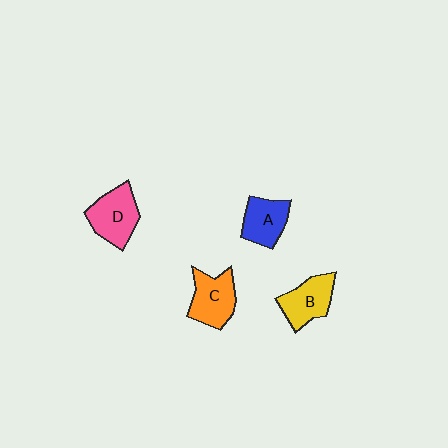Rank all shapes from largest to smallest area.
From largest to smallest: D (pink), C (orange), B (yellow), A (blue).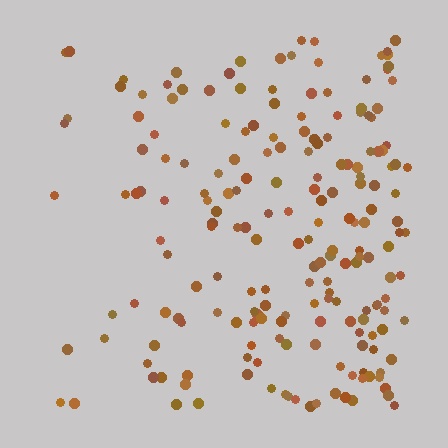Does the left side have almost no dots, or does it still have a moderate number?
Still a moderate number, just noticeably fewer than the right.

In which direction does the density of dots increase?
From left to right, with the right side densest.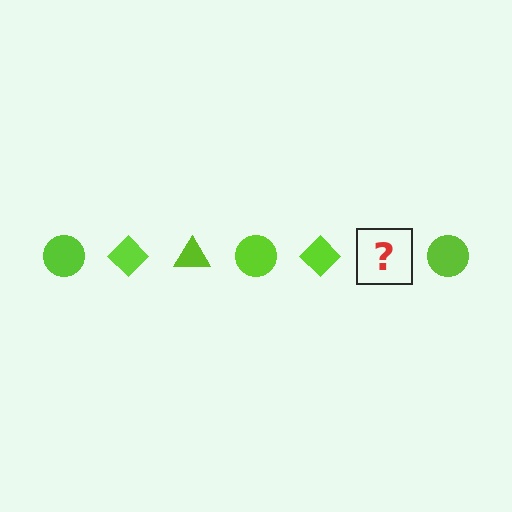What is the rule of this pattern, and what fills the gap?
The rule is that the pattern cycles through circle, diamond, triangle shapes in lime. The gap should be filled with a lime triangle.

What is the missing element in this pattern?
The missing element is a lime triangle.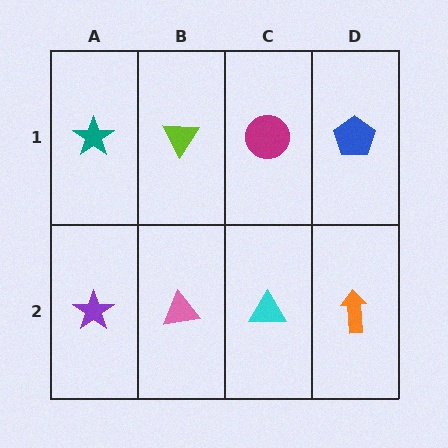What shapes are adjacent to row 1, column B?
A pink triangle (row 2, column B), a teal star (row 1, column A), a magenta circle (row 1, column C).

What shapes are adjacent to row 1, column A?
A purple star (row 2, column A), a lime triangle (row 1, column B).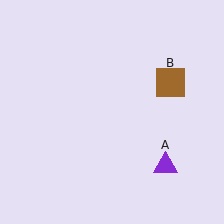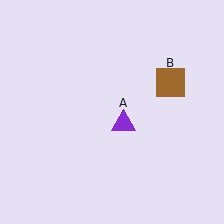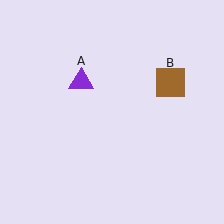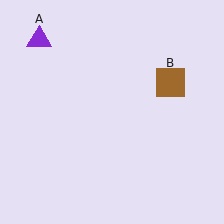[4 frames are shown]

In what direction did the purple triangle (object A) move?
The purple triangle (object A) moved up and to the left.